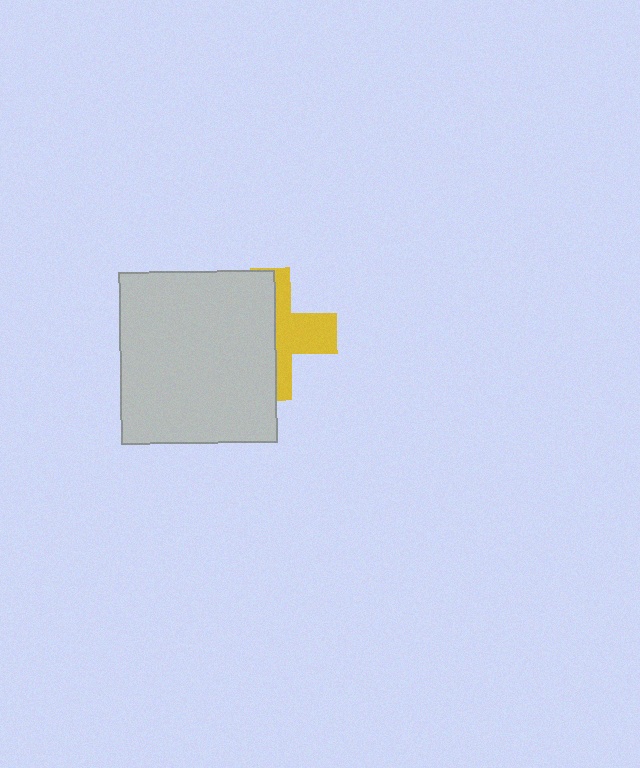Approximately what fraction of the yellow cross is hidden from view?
Roughly 58% of the yellow cross is hidden behind the light gray rectangle.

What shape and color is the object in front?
The object in front is a light gray rectangle.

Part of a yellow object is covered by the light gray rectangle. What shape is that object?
It is a cross.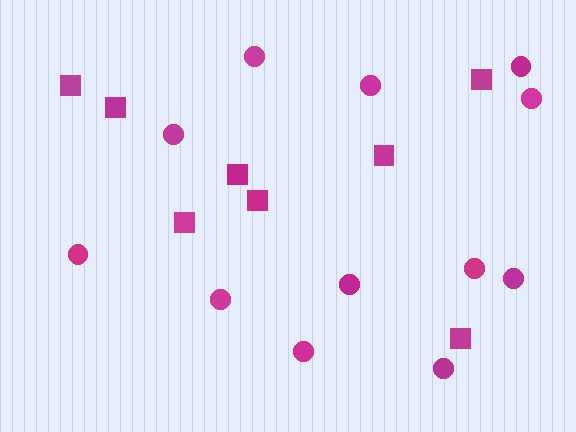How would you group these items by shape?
There are 2 groups: one group of squares (8) and one group of circles (12).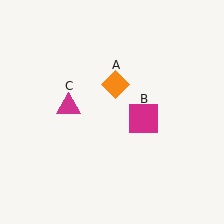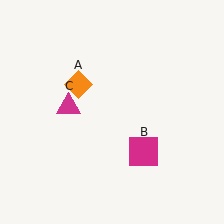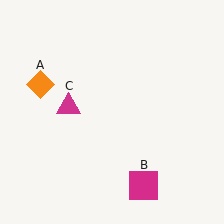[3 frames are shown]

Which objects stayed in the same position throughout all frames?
Magenta triangle (object C) remained stationary.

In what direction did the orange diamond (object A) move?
The orange diamond (object A) moved left.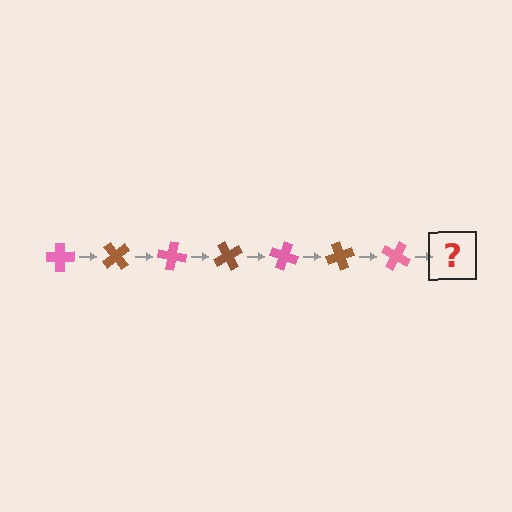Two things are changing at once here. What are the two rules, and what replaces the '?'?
The two rules are that it rotates 50 degrees each step and the color cycles through pink and brown. The '?' should be a brown cross, rotated 350 degrees from the start.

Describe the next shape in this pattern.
It should be a brown cross, rotated 350 degrees from the start.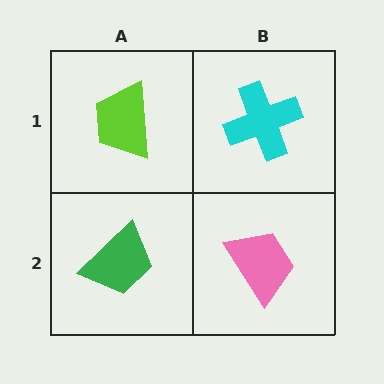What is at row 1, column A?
A lime trapezoid.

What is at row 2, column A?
A green trapezoid.